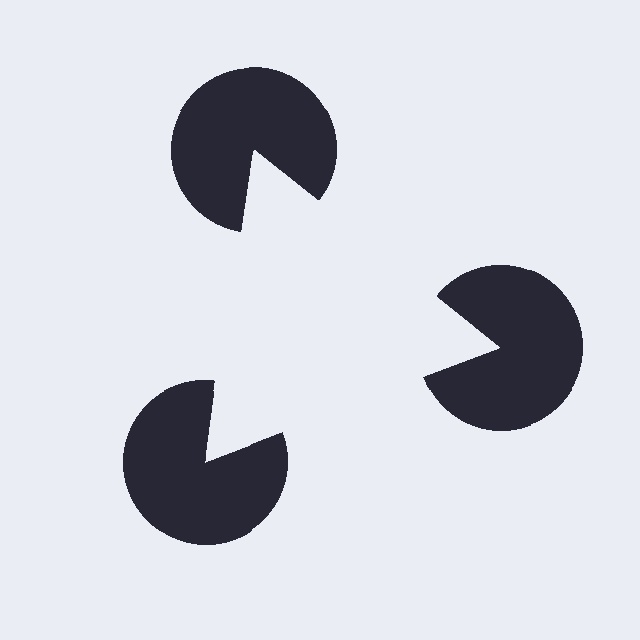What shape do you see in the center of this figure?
An illusory triangle — its edges are inferred from the aligned wedge cuts in the pac-man discs, not physically drawn.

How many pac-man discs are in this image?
There are 3 — one at each vertex of the illusory triangle.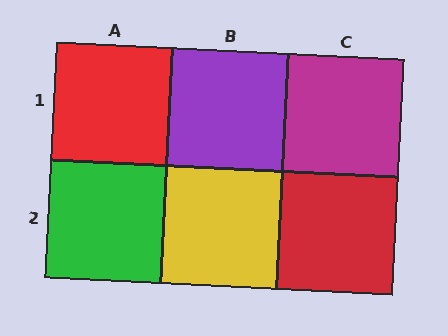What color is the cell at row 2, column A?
Green.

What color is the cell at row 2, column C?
Red.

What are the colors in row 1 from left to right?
Red, purple, magenta.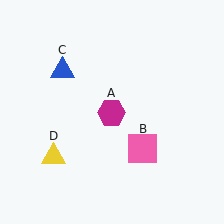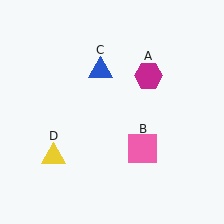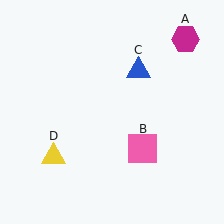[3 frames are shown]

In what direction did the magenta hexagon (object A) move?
The magenta hexagon (object A) moved up and to the right.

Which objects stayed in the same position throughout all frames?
Pink square (object B) and yellow triangle (object D) remained stationary.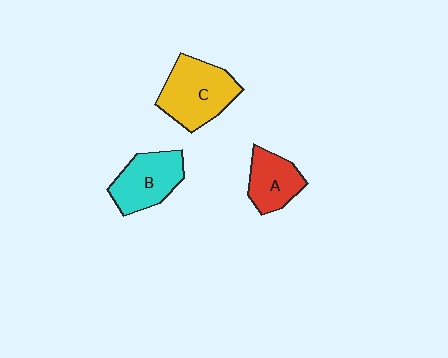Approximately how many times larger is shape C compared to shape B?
Approximately 1.2 times.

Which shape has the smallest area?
Shape A (red).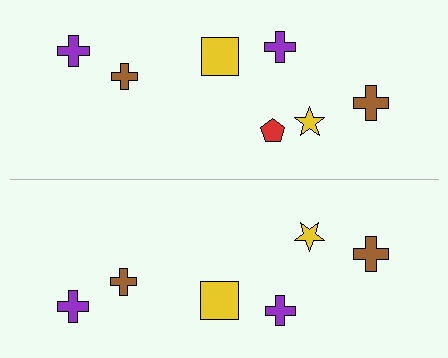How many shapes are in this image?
There are 13 shapes in this image.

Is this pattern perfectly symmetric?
No, the pattern is not perfectly symmetric. A red pentagon is missing from the bottom side.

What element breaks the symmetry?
A red pentagon is missing from the bottom side.